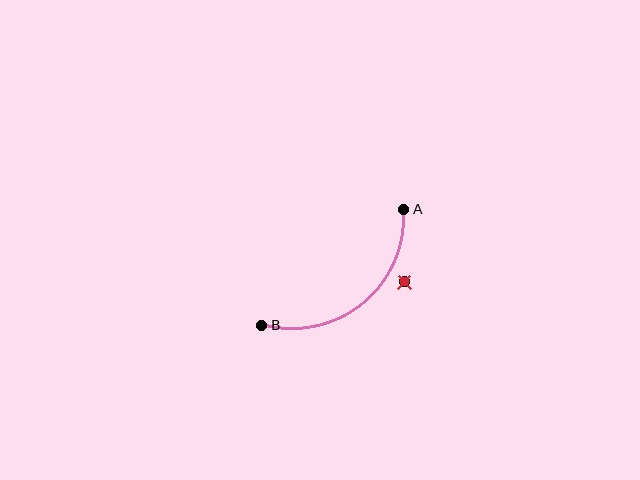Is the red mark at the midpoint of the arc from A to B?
No — the red mark does not lie on the arc at all. It sits slightly outside the curve.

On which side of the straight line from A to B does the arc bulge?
The arc bulges below and to the right of the straight line connecting A and B.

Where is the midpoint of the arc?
The arc midpoint is the point on the curve farthest from the straight line joining A and B. It sits below and to the right of that line.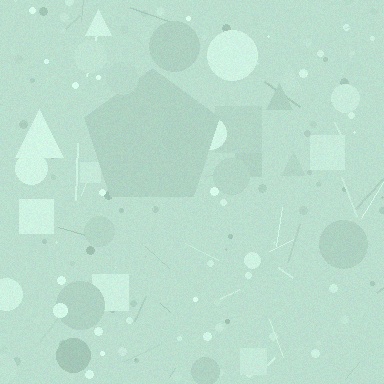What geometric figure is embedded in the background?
A pentagon is embedded in the background.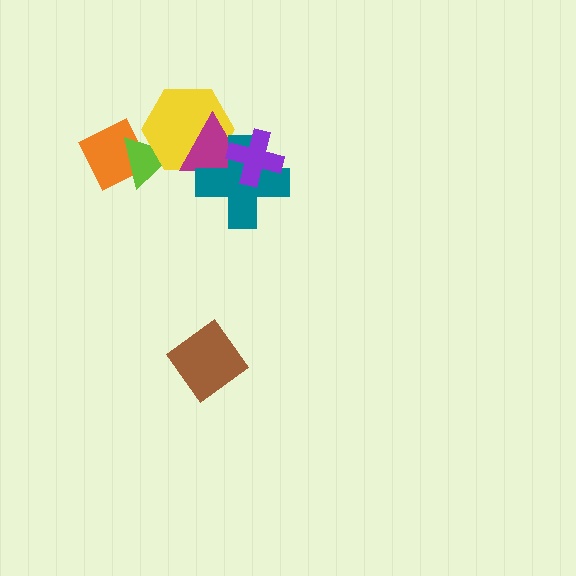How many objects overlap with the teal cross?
3 objects overlap with the teal cross.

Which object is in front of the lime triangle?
The yellow hexagon is in front of the lime triangle.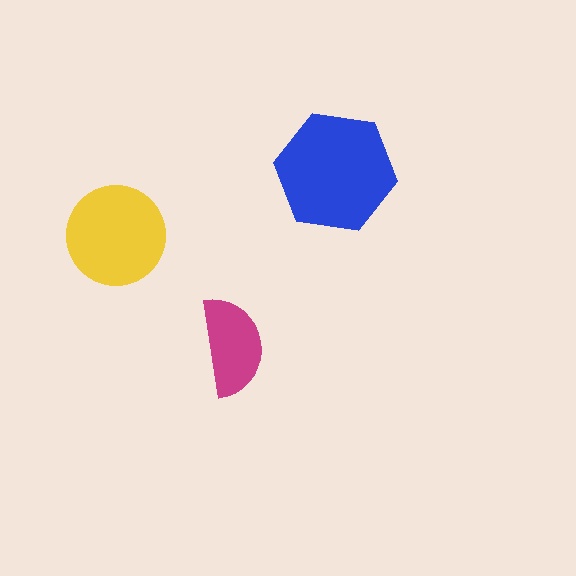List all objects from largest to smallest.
The blue hexagon, the yellow circle, the magenta semicircle.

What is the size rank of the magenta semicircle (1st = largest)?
3rd.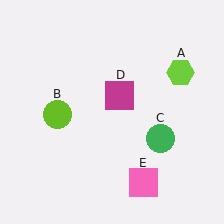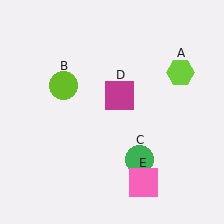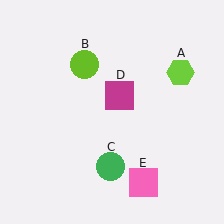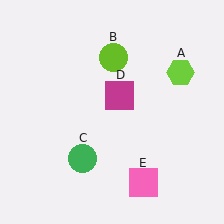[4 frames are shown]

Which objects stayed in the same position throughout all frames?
Lime hexagon (object A) and magenta square (object D) and pink square (object E) remained stationary.